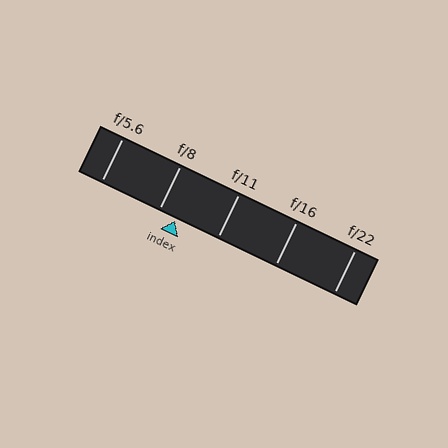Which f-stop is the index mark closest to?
The index mark is closest to f/8.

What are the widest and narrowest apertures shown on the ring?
The widest aperture shown is f/5.6 and the narrowest is f/22.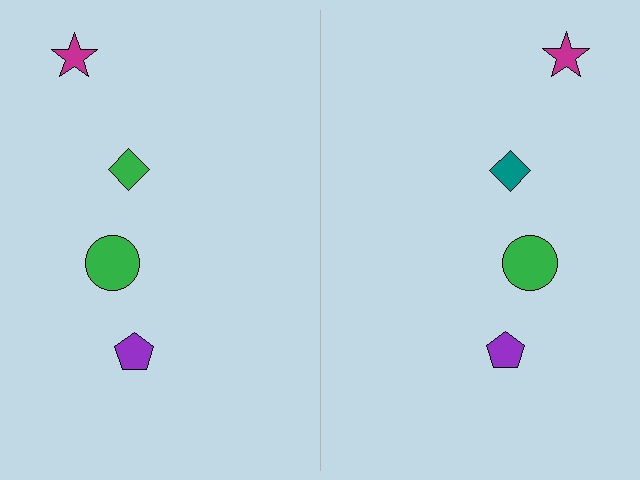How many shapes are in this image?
There are 8 shapes in this image.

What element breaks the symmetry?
The teal diamond on the right side breaks the symmetry — its mirror counterpart is green.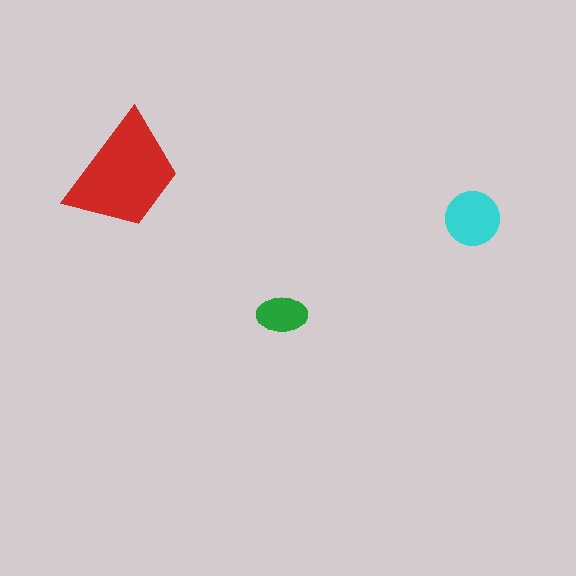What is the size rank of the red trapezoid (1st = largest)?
1st.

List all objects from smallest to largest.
The green ellipse, the cyan circle, the red trapezoid.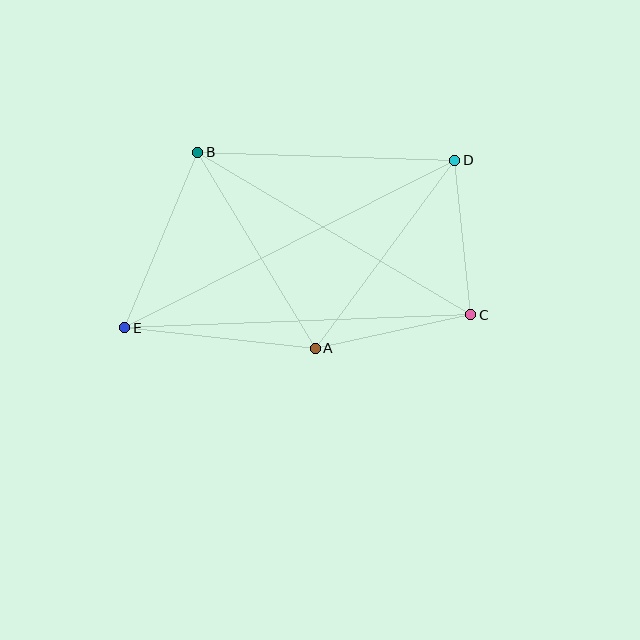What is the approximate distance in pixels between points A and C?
The distance between A and C is approximately 159 pixels.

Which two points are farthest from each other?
Points D and E are farthest from each other.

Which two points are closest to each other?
Points C and D are closest to each other.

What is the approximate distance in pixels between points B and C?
The distance between B and C is approximately 318 pixels.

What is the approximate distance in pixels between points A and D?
The distance between A and D is approximately 234 pixels.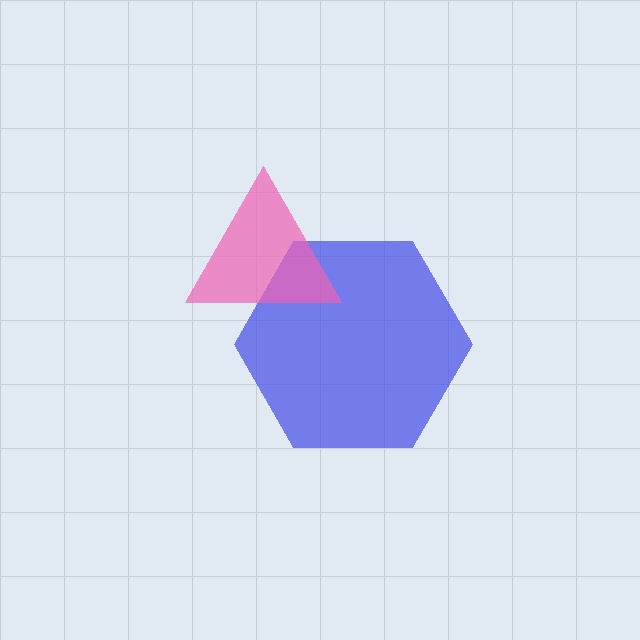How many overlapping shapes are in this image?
There are 2 overlapping shapes in the image.